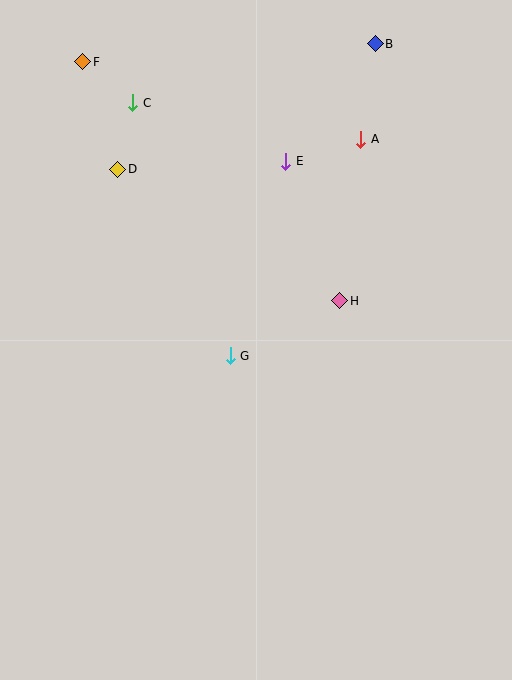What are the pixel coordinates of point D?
Point D is at (118, 169).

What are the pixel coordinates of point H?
Point H is at (340, 301).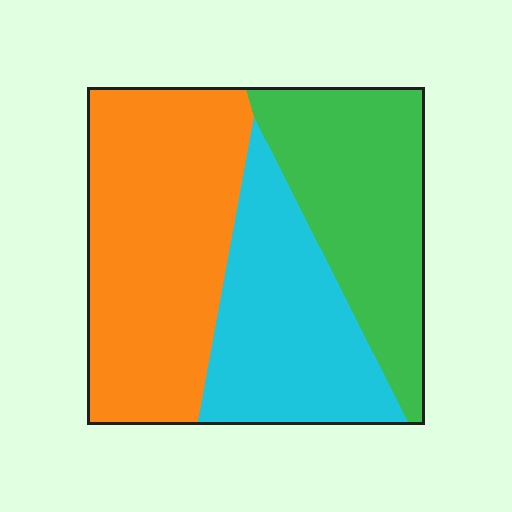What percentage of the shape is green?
Green takes up about one third (1/3) of the shape.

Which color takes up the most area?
Orange, at roughly 40%.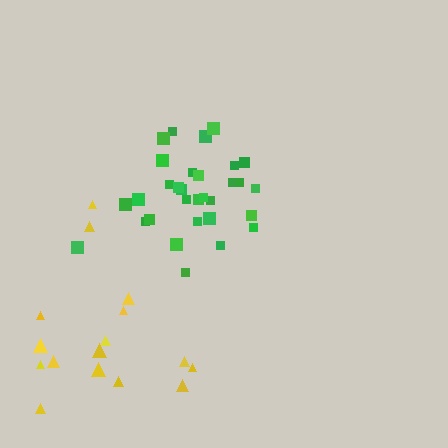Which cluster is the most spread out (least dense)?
Yellow.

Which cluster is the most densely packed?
Green.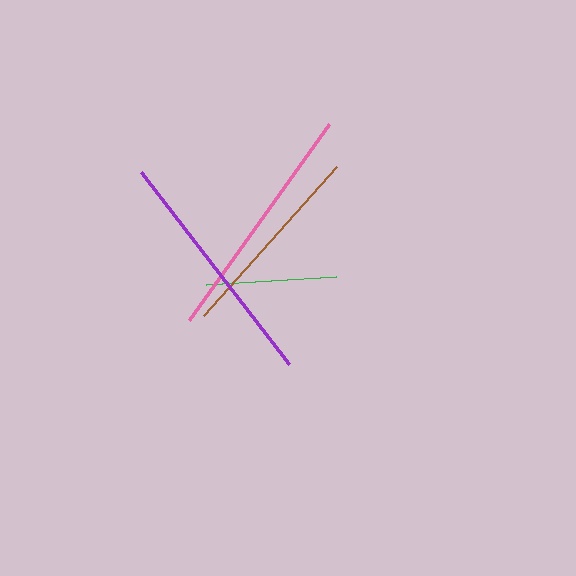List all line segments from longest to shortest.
From longest to shortest: purple, pink, brown, green.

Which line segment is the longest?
The purple line is the longest at approximately 242 pixels.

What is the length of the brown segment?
The brown segment is approximately 200 pixels long.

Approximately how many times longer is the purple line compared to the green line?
The purple line is approximately 1.9 times the length of the green line.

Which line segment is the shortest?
The green line is the shortest at approximately 130 pixels.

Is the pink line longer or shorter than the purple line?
The purple line is longer than the pink line.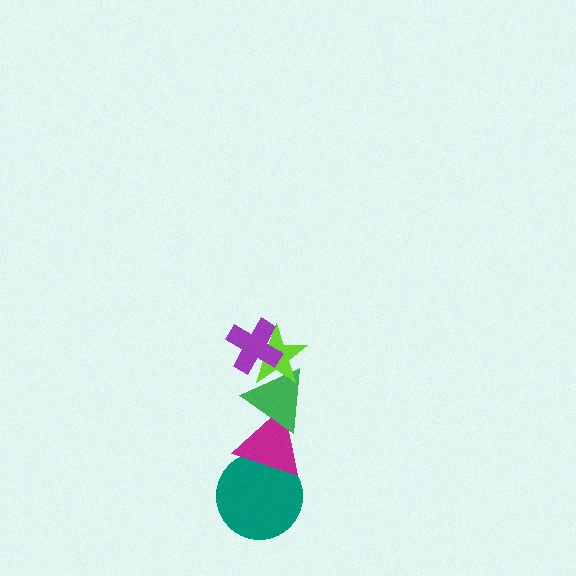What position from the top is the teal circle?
The teal circle is 5th from the top.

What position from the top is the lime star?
The lime star is 2nd from the top.